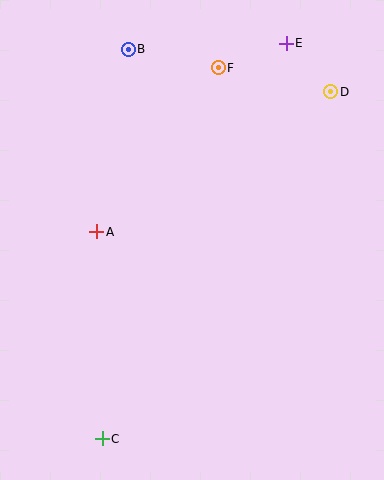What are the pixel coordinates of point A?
Point A is at (97, 232).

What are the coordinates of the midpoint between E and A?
The midpoint between E and A is at (192, 137).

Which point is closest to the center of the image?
Point A at (97, 232) is closest to the center.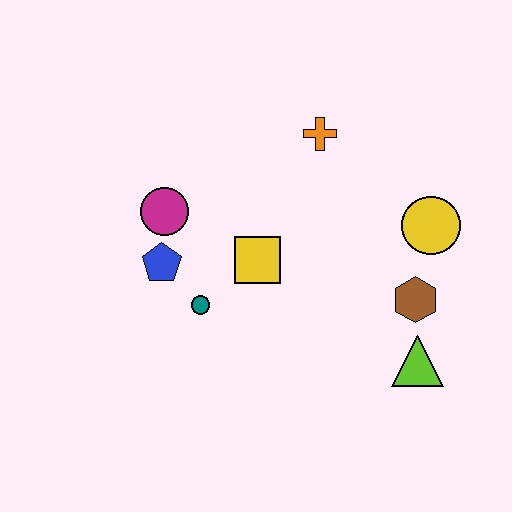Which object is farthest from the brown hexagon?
The magenta circle is farthest from the brown hexagon.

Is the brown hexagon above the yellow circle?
No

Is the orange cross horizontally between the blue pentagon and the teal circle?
No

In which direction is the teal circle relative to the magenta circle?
The teal circle is below the magenta circle.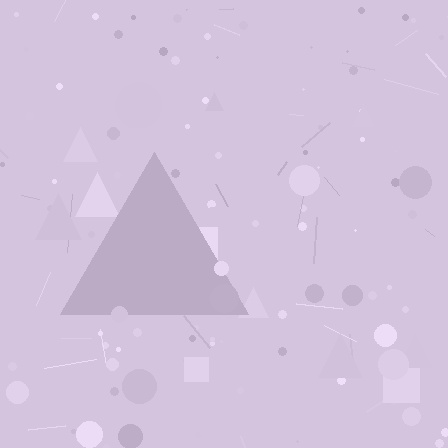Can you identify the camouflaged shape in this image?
The camouflaged shape is a triangle.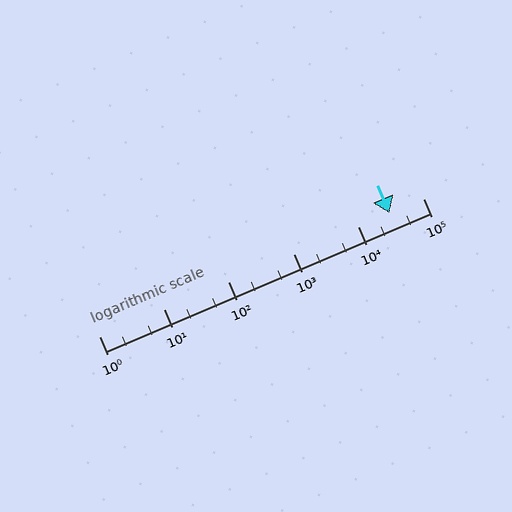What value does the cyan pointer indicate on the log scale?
The pointer indicates approximately 30000.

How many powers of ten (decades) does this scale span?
The scale spans 5 decades, from 1 to 100000.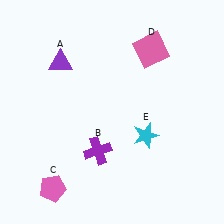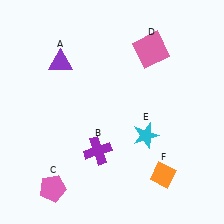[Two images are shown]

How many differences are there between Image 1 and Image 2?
There is 1 difference between the two images.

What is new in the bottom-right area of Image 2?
An orange diamond (F) was added in the bottom-right area of Image 2.